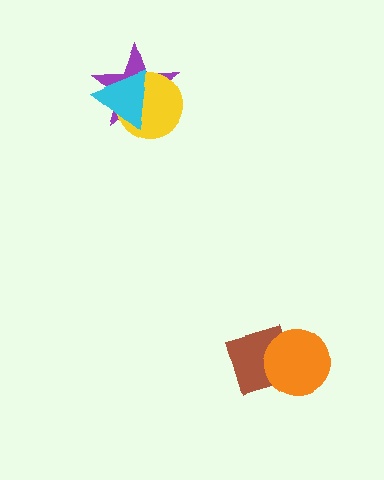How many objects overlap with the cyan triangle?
2 objects overlap with the cyan triangle.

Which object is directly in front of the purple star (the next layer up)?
The yellow circle is directly in front of the purple star.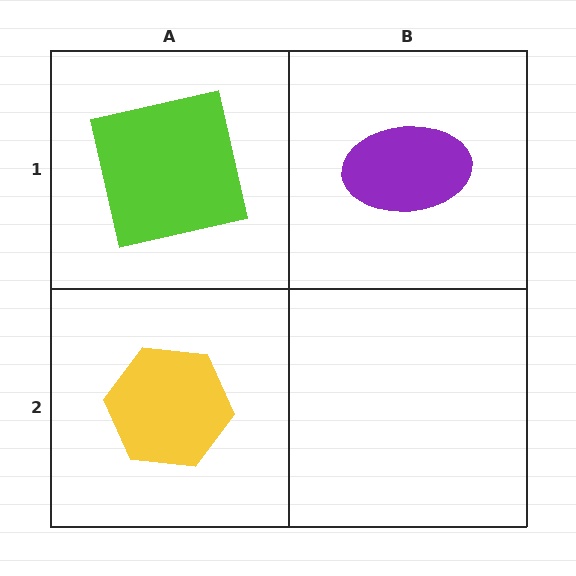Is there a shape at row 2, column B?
No, that cell is empty.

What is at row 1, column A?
A lime square.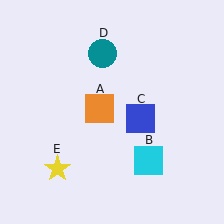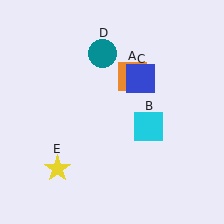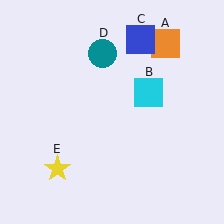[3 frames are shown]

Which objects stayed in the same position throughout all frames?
Teal circle (object D) and yellow star (object E) remained stationary.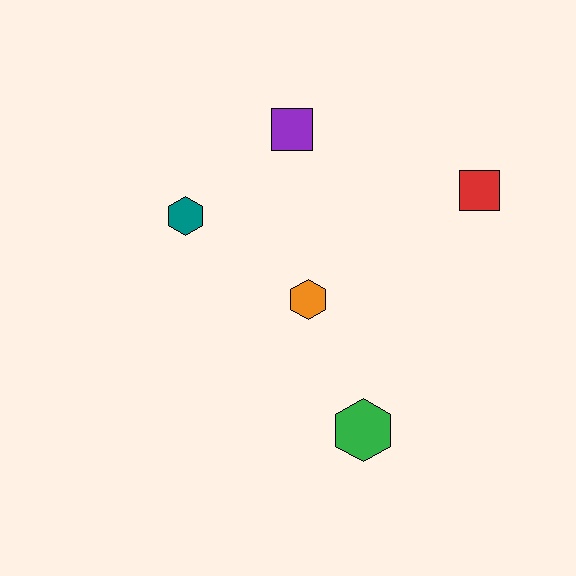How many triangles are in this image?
There are no triangles.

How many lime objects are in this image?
There are no lime objects.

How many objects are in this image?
There are 5 objects.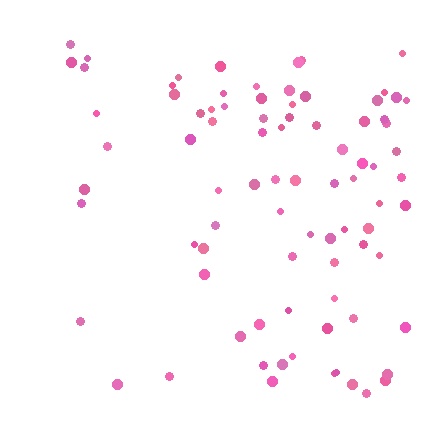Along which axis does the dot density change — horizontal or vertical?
Horizontal.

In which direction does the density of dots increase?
From left to right, with the right side densest.